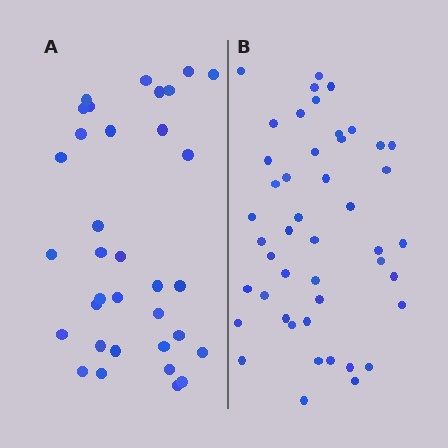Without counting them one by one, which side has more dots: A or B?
Region B (the right region) has more dots.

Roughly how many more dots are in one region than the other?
Region B has roughly 12 or so more dots than region A.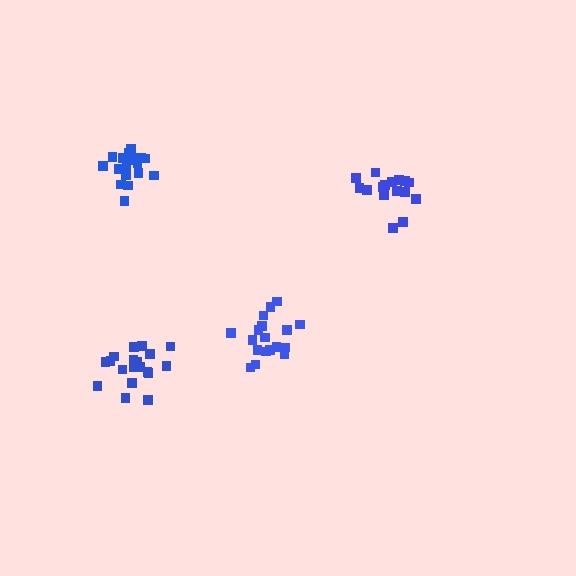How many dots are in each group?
Group 1: 16 dots, Group 2: 19 dots, Group 3: 19 dots, Group 4: 19 dots (73 total).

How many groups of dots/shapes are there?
There are 4 groups.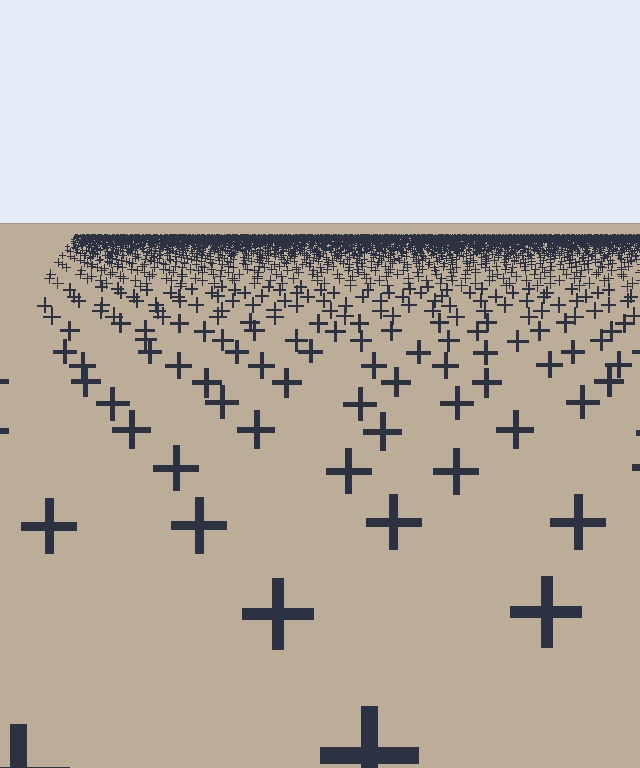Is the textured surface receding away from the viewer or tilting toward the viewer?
The surface is receding away from the viewer. Texture elements get smaller and denser toward the top.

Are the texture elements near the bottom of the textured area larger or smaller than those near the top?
Larger. Near the bottom, elements are closer to the viewer and appear at a bigger on-screen size.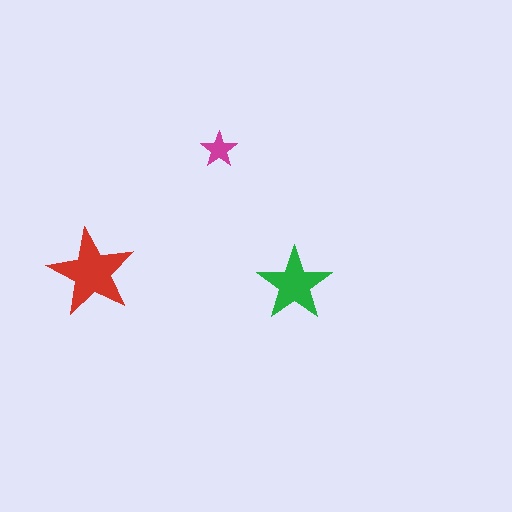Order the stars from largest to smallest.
the red one, the green one, the magenta one.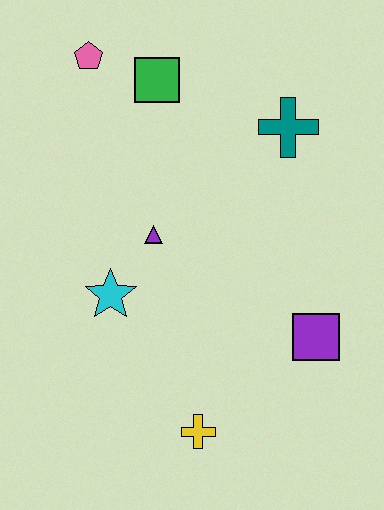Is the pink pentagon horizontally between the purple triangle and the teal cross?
No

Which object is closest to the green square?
The pink pentagon is closest to the green square.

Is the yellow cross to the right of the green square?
Yes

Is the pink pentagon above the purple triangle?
Yes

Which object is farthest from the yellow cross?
The pink pentagon is farthest from the yellow cross.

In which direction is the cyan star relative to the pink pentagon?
The cyan star is below the pink pentagon.